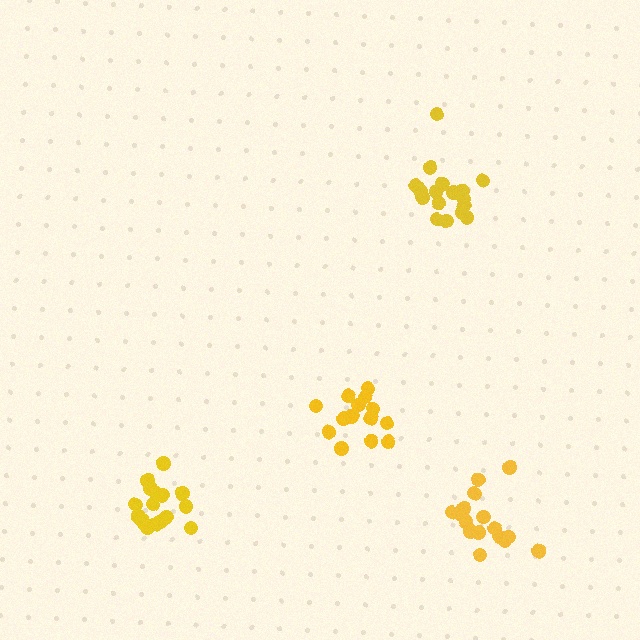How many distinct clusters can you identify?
There are 4 distinct clusters.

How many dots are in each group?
Group 1: 15 dots, Group 2: 18 dots, Group 3: 16 dots, Group 4: 17 dots (66 total).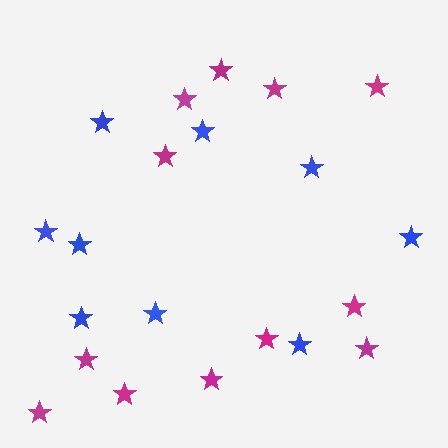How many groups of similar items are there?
There are 2 groups: one group of magenta stars (12) and one group of blue stars (9).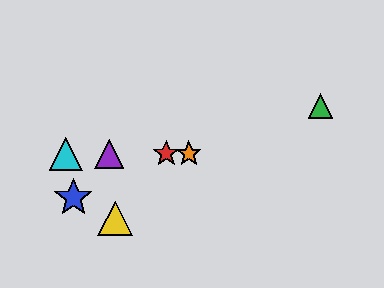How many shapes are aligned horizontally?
4 shapes (the red star, the purple triangle, the orange star, the cyan triangle) are aligned horizontally.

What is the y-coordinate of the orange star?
The orange star is at y≈154.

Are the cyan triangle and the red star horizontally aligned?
Yes, both are at y≈154.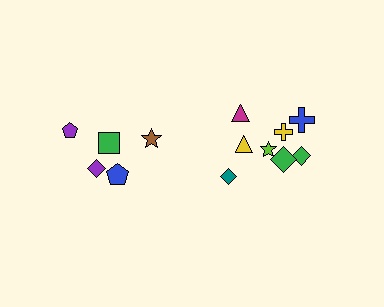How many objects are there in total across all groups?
There are 13 objects.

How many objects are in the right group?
There are 8 objects.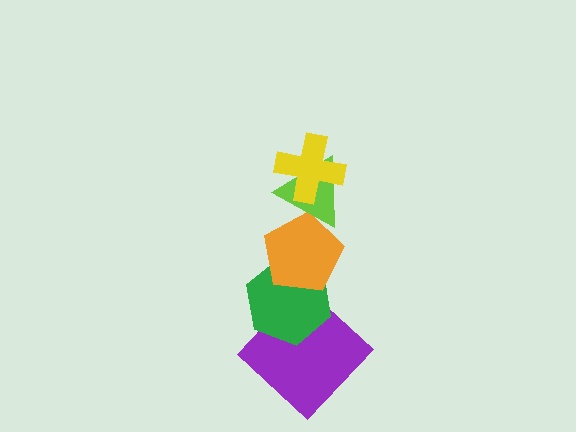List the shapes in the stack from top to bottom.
From top to bottom: the yellow cross, the lime triangle, the orange pentagon, the green hexagon, the purple diamond.